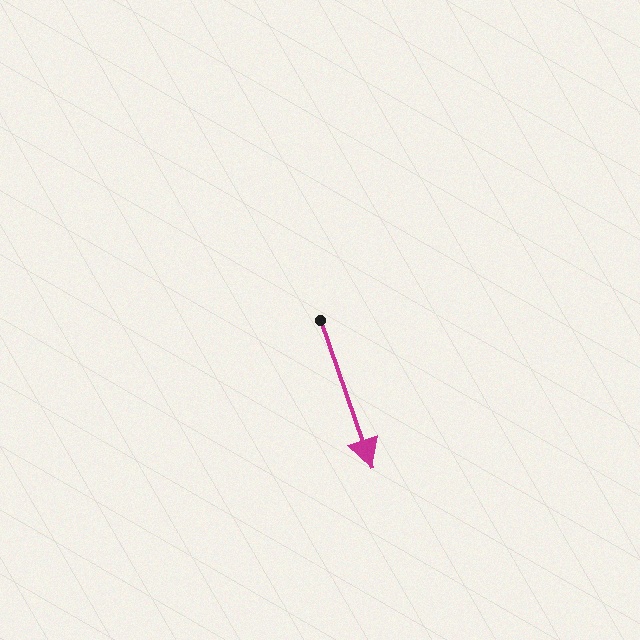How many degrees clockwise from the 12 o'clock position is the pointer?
Approximately 161 degrees.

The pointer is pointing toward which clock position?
Roughly 5 o'clock.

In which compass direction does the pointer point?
South.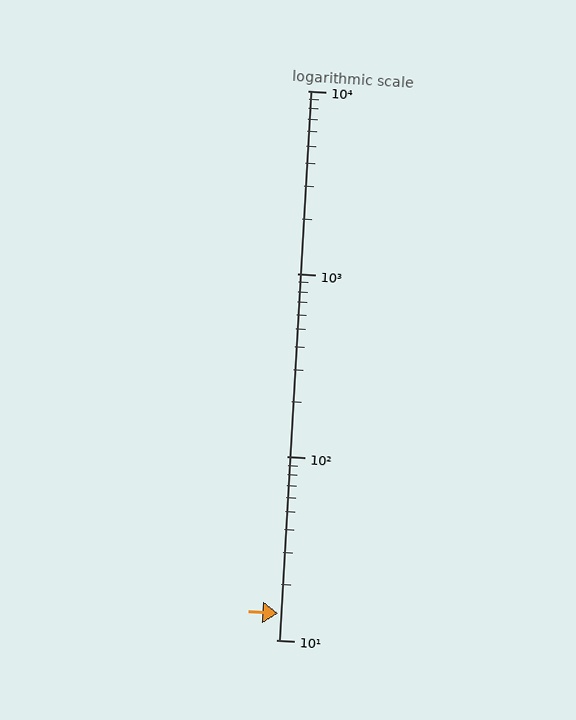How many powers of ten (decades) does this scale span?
The scale spans 3 decades, from 10 to 10000.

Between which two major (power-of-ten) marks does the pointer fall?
The pointer is between 10 and 100.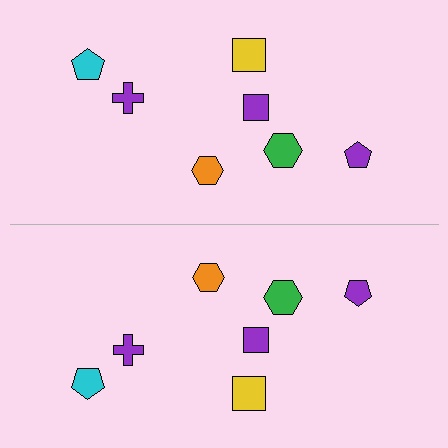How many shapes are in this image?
There are 14 shapes in this image.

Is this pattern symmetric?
Yes, this pattern has bilateral (reflection) symmetry.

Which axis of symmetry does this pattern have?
The pattern has a horizontal axis of symmetry running through the center of the image.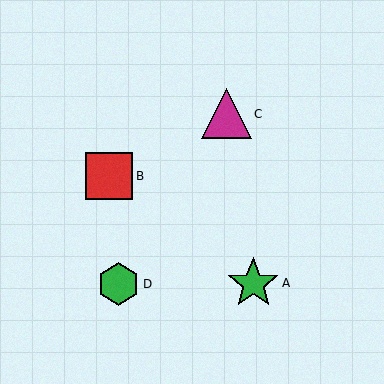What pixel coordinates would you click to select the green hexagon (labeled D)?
Click at (118, 284) to select the green hexagon D.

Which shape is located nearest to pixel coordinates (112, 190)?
The red square (labeled B) at (109, 176) is nearest to that location.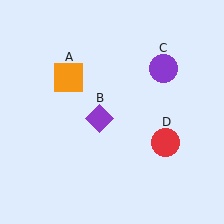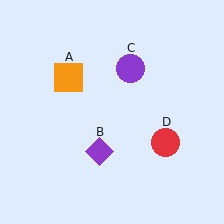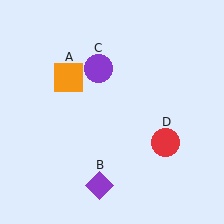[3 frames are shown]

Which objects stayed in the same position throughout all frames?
Orange square (object A) and red circle (object D) remained stationary.